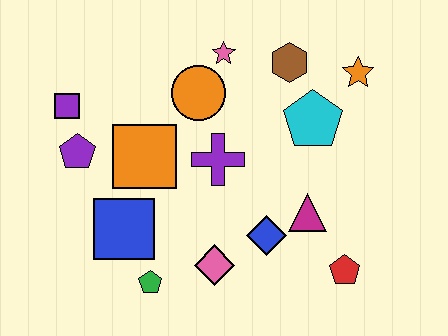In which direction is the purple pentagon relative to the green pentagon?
The purple pentagon is above the green pentagon.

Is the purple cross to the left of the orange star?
Yes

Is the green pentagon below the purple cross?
Yes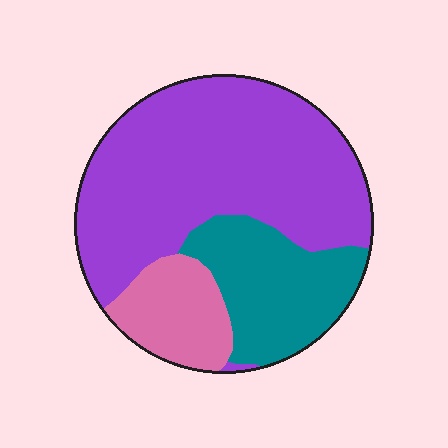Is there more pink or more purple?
Purple.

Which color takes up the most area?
Purple, at roughly 60%.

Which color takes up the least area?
Pink, at roughly 15%.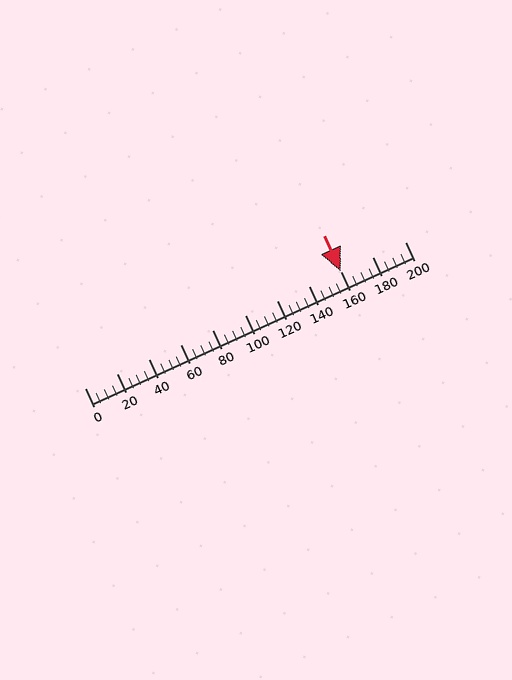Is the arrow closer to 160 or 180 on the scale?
The arrow is closer to 160.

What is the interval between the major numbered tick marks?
The major tick marks are spaced 20 units apart.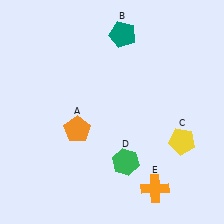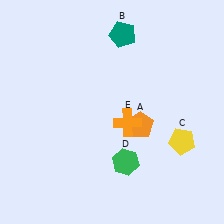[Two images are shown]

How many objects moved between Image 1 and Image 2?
2 objects moved between the two images.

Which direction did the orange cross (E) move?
The orange cross (E) moved up.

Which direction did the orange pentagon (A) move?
The orange pentagon (A) moved right.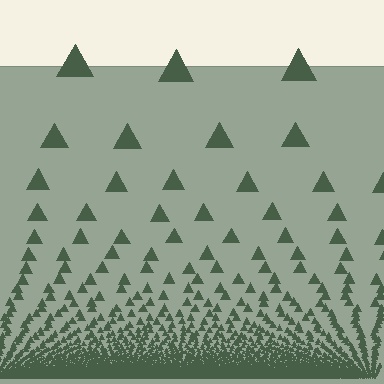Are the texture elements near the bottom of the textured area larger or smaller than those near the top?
Smaller. The gradient is inverted — elements near the bottom are smaller and denser.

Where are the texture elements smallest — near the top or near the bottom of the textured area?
Near the bottom.